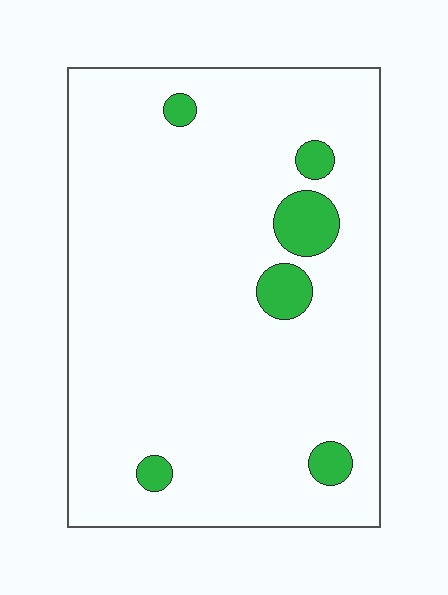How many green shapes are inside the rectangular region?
6.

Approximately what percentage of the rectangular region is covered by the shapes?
Approximately 10%.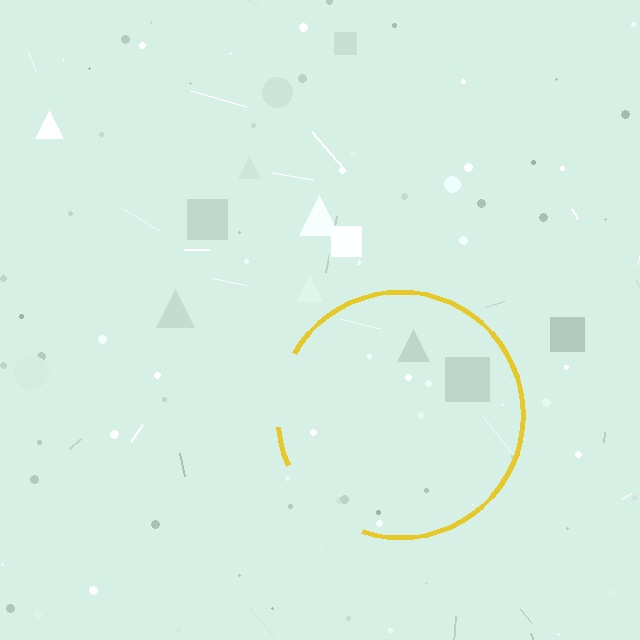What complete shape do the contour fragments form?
The contour fragments form a circle.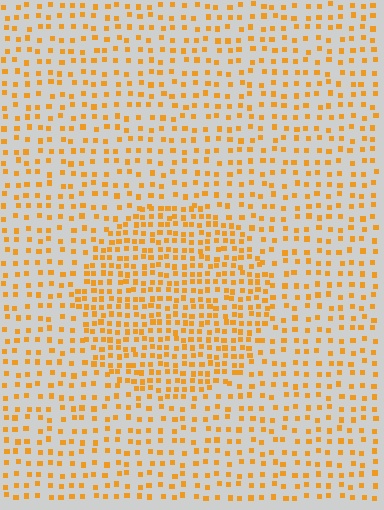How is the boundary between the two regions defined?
The boundary is defined by a change in element density (approximately 1.9x ratio). All elements are the same color, size, and shape.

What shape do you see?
I see a circle.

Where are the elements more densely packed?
The elements are more densely packed inside the circle boundary.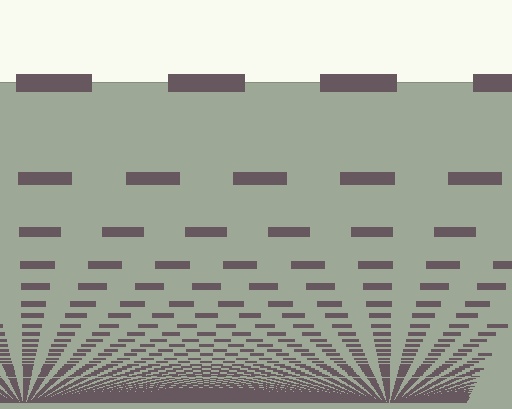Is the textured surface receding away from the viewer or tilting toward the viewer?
The surface appears to tilt toward the viewer. Texture elements get larger and sparser toward the top.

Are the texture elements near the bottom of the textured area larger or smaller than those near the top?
Smaller. The gradient is inverted — elements near the bottom are smaller and denser.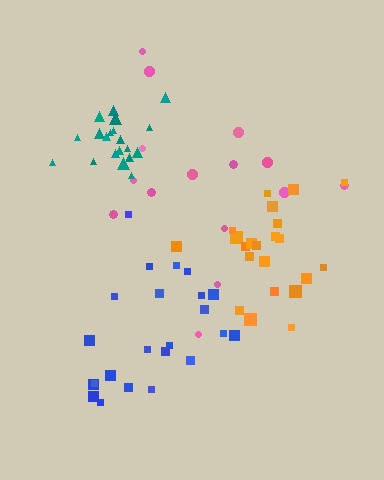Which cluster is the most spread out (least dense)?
Pink.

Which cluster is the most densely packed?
Teal.